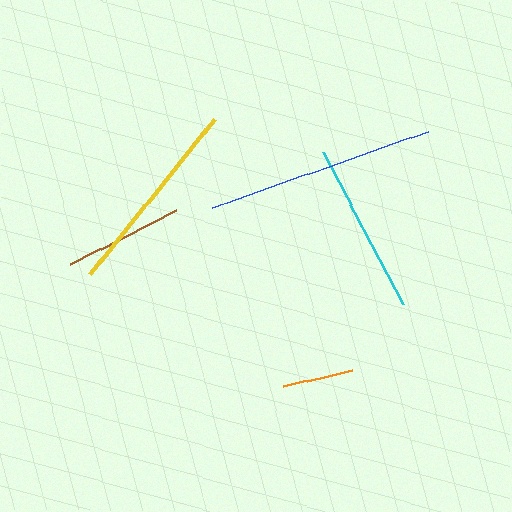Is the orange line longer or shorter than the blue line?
The blue line is longer than the orange line.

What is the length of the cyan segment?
The cyan segment is approximately 171 pixels long.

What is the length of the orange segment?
The orange segment is approximately 72 pixels long.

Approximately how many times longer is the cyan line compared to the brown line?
The cyan line is approximately 1.4 times the length of the brown line.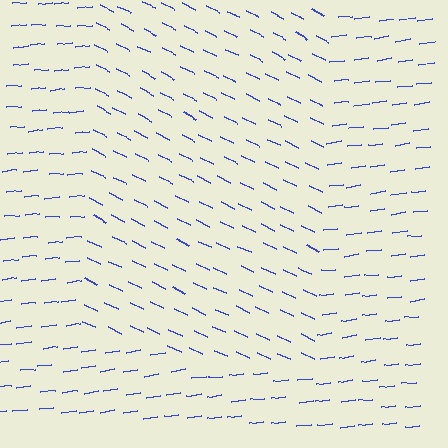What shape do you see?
I see a rectangle.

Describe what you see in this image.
The image is filled with small blue line segments. A rectangle region in the image has lines oriented differently from the surrounding lines, creating a visible texture boundary.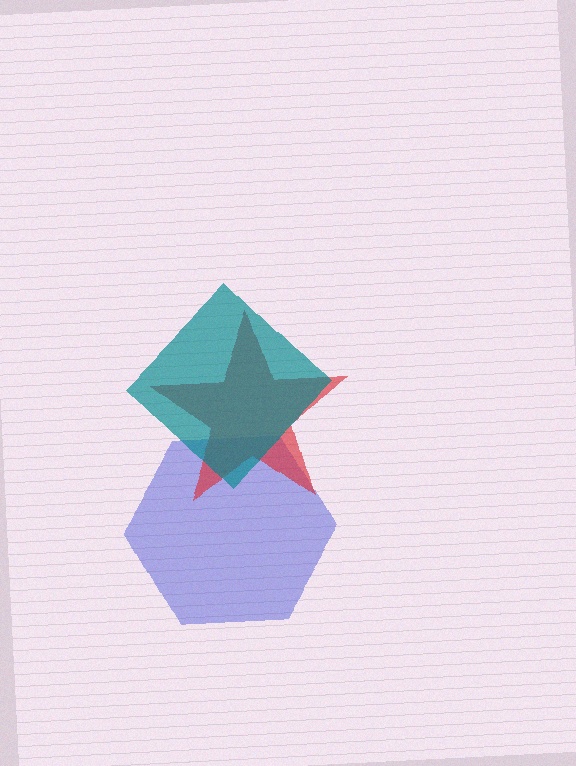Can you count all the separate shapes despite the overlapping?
Yes, there are 3 separate shapes.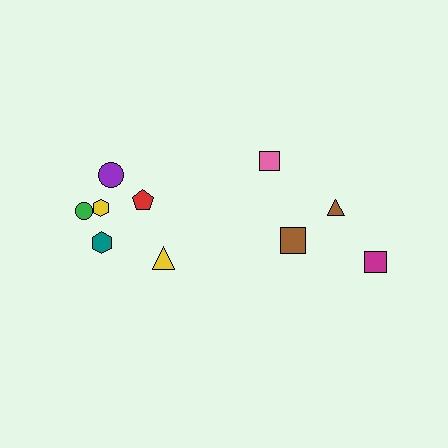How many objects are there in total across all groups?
There are 10 objects.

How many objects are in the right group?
There are 4 objects.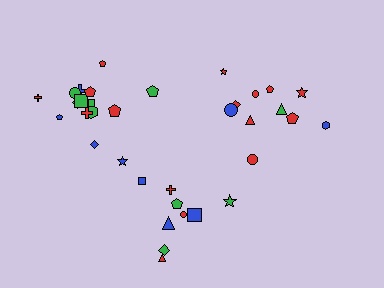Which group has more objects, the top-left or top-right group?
The top-left group.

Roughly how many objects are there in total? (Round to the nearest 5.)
Roughly 35 objects in total.